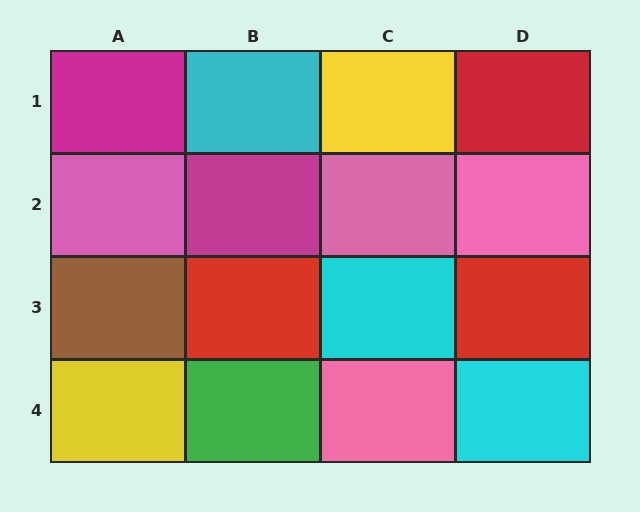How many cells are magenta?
2 cells are magenta.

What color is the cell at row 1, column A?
Magenta.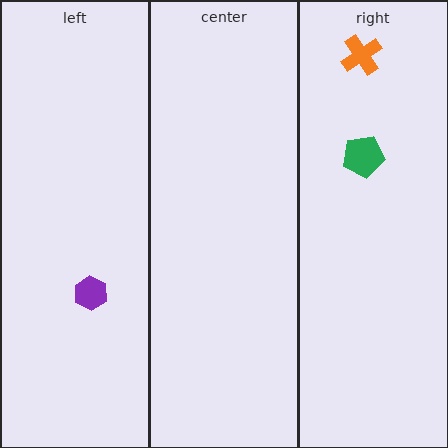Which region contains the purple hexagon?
The left region.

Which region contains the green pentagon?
The right region.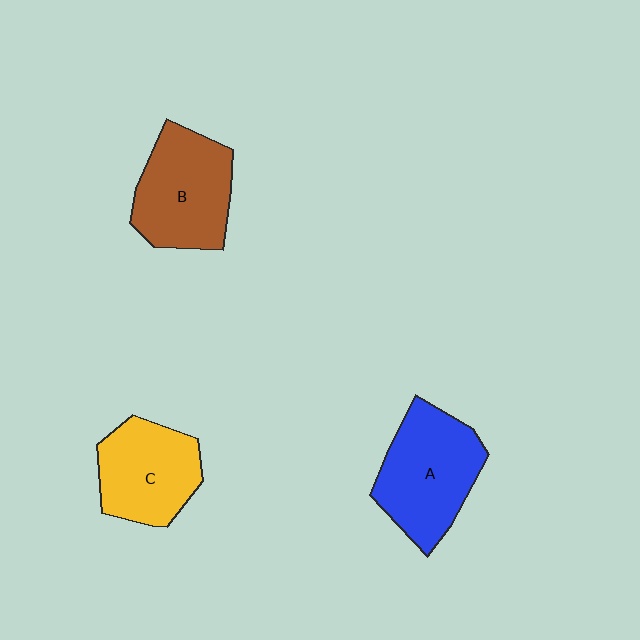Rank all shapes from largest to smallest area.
From largest to smallest: A (blue), B (brown), C (yellow).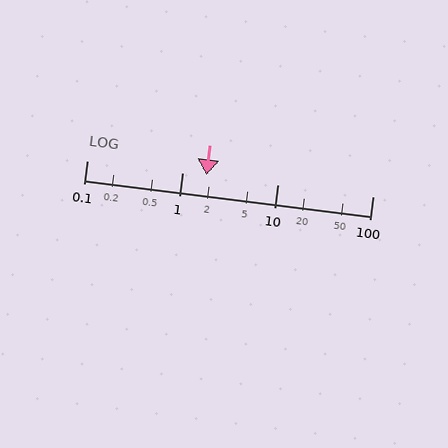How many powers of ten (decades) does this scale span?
The scale spans 3 decades, from 0.1 to 100.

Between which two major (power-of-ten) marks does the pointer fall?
The pointer is between 1 and 10.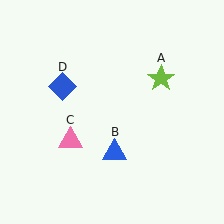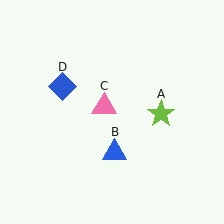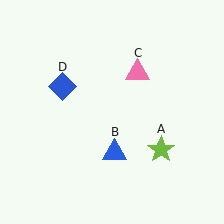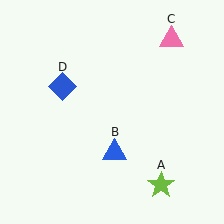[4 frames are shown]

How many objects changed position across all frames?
2 objects changed position: lime star (object A), pink triangle (object C).